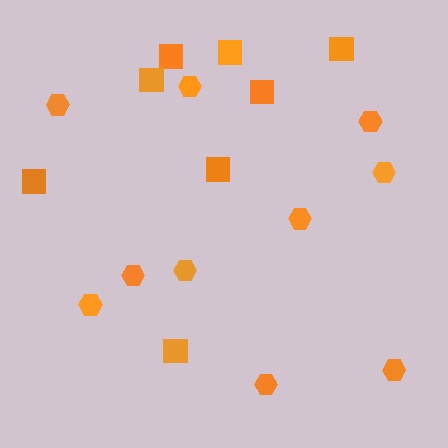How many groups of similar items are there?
There are 2 groups: one group of squares (8) and one group of hexagons (10).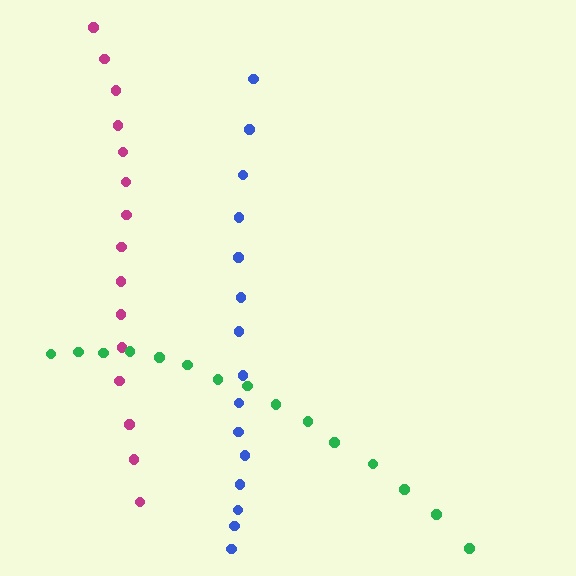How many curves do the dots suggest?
There are 3 distinct paths.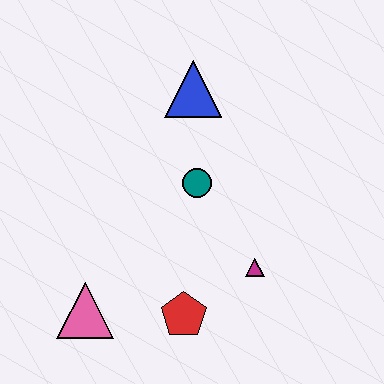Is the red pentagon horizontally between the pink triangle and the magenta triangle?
Yes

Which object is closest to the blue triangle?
The teal circle is closest to the blue triangle.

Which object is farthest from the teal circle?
The pink triangle is farthest from the teal circle.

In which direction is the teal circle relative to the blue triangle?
The teal circle is below the blue triangle.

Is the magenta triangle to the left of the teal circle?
No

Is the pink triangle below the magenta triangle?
Yes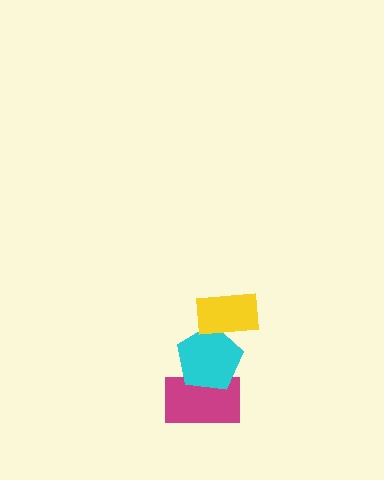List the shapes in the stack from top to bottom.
From top to bottom: the yellow rectangle, the cyan pentagon, the magenta rectangle.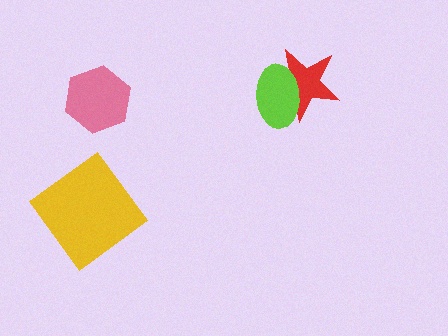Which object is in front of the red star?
The lime ellipse is in front of the red star.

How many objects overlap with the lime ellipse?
1 object overlaps with the lime ellipse.